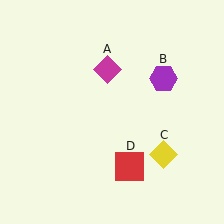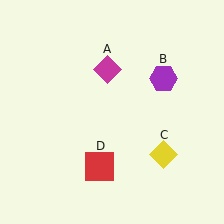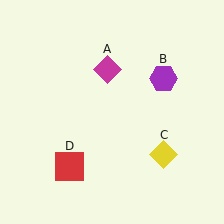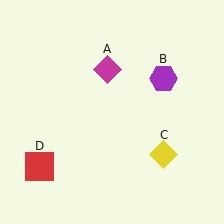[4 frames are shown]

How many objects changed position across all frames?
1 object changed position: red square (object D).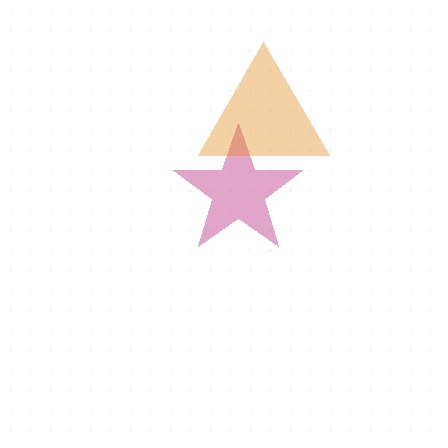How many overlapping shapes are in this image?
There are 2 overlapping shapes in the image.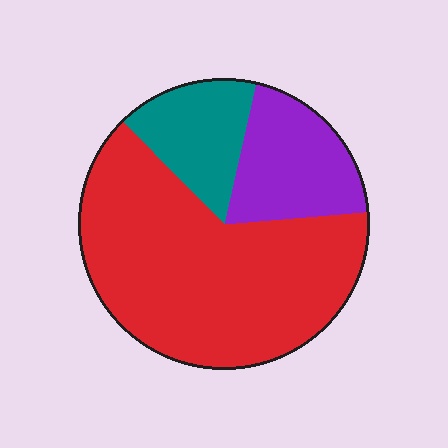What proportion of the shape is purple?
Purple covers around 20% of the shape.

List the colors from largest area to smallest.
From largest to smallest: red, purple, teal.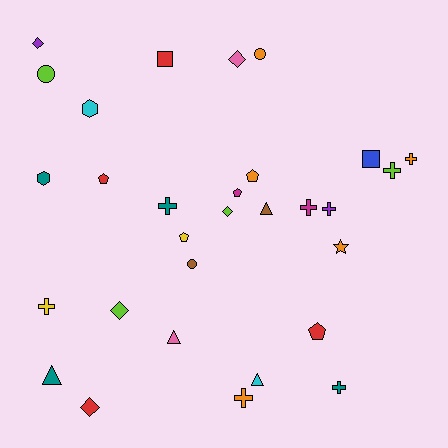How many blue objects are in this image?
There is 1 blue object.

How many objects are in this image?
There are 30 objects.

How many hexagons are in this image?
There are 2 hexagons.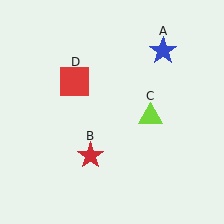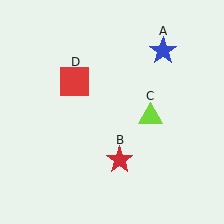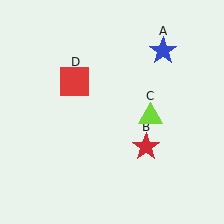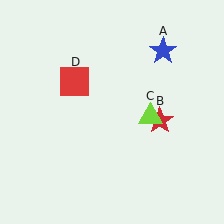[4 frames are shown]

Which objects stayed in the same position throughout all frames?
Blue star (object A) and lime triangle (object C) and red square (object D) remained stationary.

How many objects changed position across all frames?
1 object changed position: red star (object B).